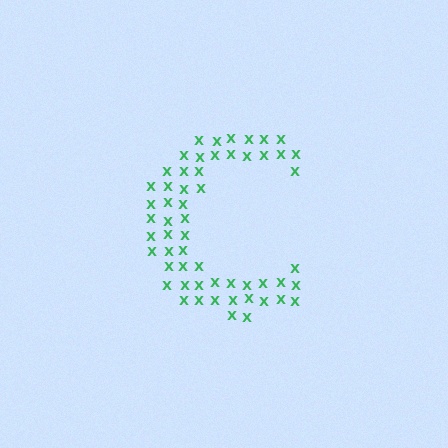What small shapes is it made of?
It is made of small letter X's.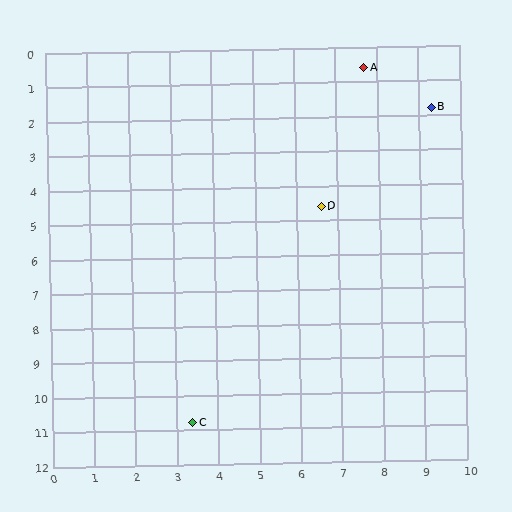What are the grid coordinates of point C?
Point C is at approximately (3.4, 10.8).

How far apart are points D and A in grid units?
Points D and A are about 4.1 grid units apart.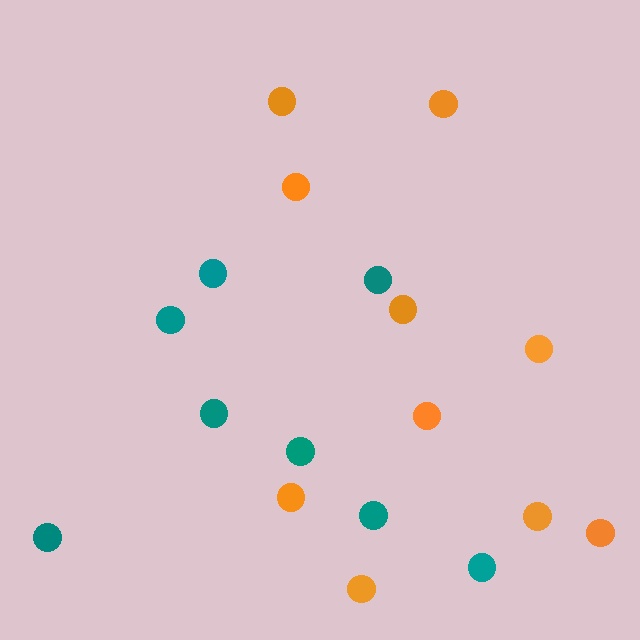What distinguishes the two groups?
There are 2 groups: one group of teal circles (8) and one group of orange circles (10).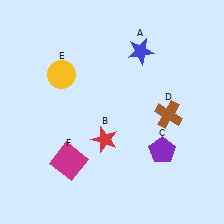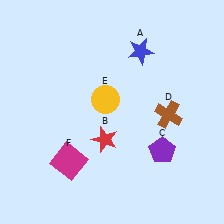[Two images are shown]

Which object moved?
The yellow circle (E) moved right.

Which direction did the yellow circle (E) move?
The yellow circle (E) moved right.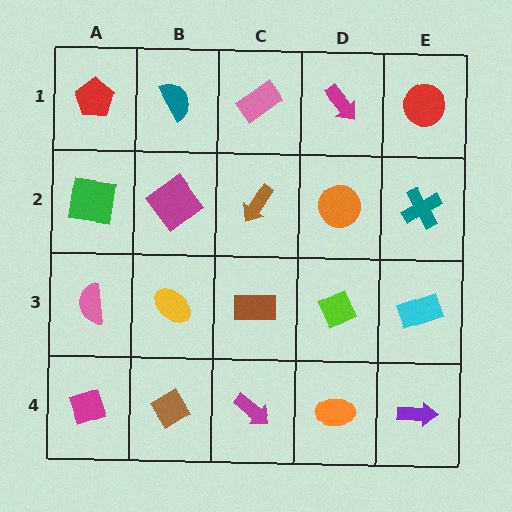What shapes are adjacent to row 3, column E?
A teal cross (row 2, column E), a purple arrow (row 4, column E), a lime diamond (row 3, column D).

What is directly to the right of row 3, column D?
A cyan rectangle.